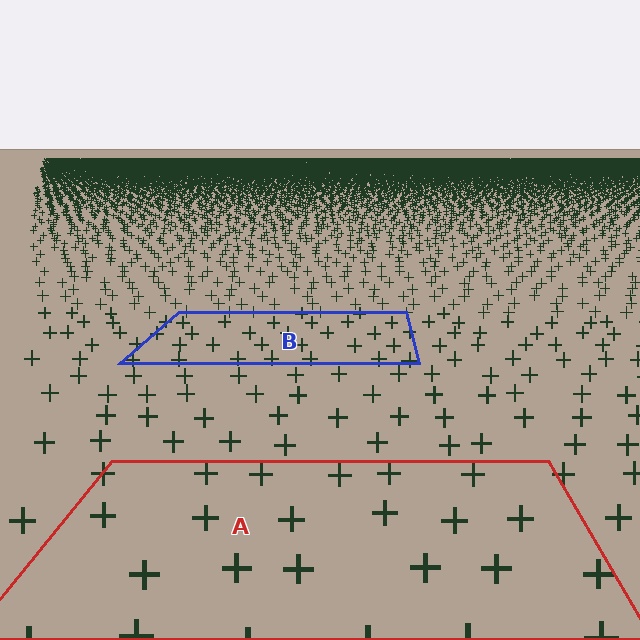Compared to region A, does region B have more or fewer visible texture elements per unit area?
Region B has more texture elements per unit area — they are packed more densely because it is farther away.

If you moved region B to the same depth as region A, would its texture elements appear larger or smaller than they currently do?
They would appear larger. At a closer depth, the same texture elements are projected at a bigger on-screen size.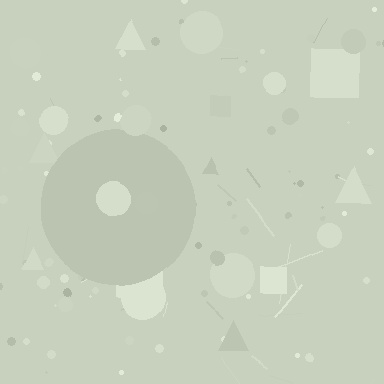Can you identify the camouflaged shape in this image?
The camouflaged shape is a circle.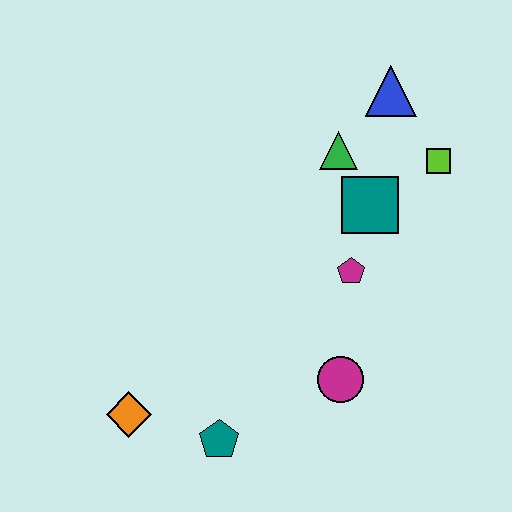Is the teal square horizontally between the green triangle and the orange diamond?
No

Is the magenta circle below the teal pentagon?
No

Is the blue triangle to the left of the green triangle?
No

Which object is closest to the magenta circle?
The magenta pentagon is closest to the magenta circle.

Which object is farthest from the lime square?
The orange diamond is farthest from the lime square.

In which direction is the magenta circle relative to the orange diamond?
The magenta circle is to the right of the orange diamond.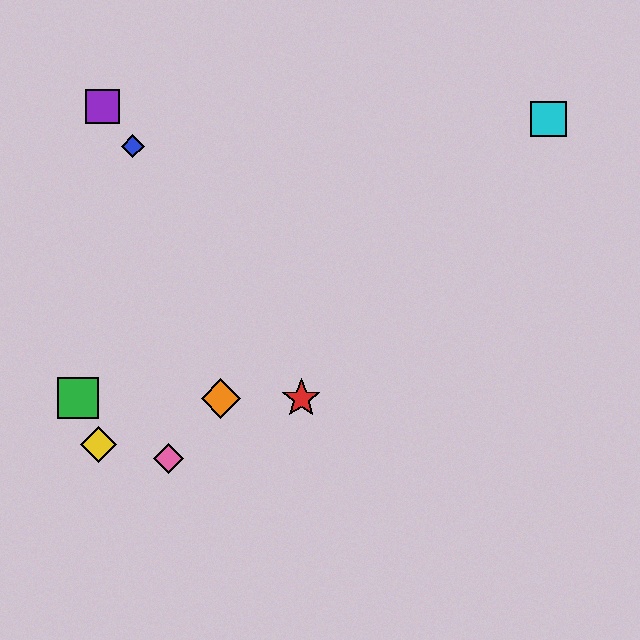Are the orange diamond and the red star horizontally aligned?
Yes, both are at y≈398.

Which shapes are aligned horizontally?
The red star, the green square, the orange diamond are aligned horizontally.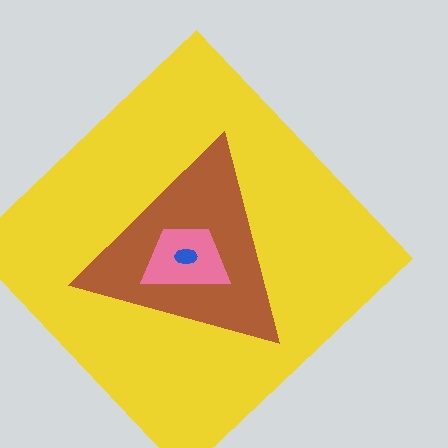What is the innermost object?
The blue ellipse.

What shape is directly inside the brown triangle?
The pink trapezoid.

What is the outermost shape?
The yellow diamond.